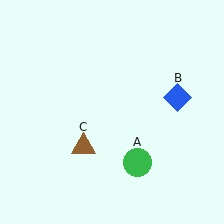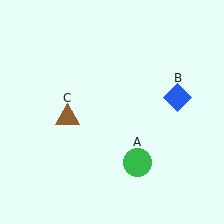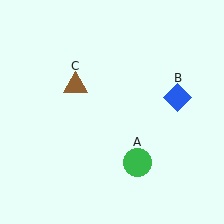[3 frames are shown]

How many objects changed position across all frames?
1 object changed position: brown triangle (object C).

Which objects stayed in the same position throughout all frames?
Green circle (object A) and blue diamond (object B) remained stationary.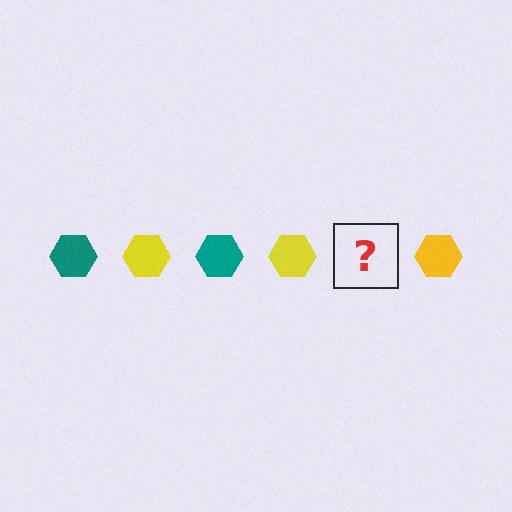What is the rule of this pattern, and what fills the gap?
The rule is that the pattern cycles through teal, yellow hexagons. The gap should be filled with a teal hexagon.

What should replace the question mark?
The question mark should be replaced with a teal hexagon.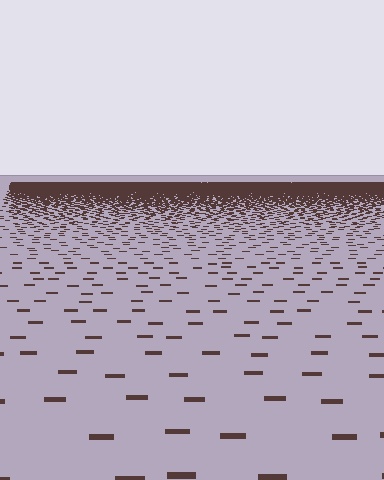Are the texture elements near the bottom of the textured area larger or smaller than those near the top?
Larger. Near the bottom, elements are closer to the viewer and appear at a bigger on-screen size.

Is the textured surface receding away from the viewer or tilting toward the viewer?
The surface is receding away from the viewer. Texture elements get smaller and denser toward the top.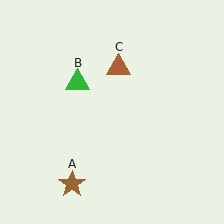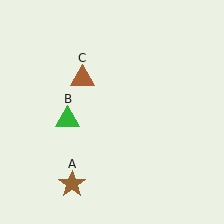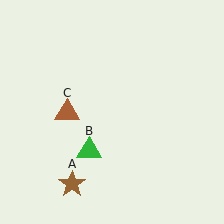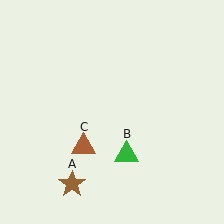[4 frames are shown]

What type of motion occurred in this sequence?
The green triangle (object B), brown triangle (object C) rotated counterclockwise around the center of the scene.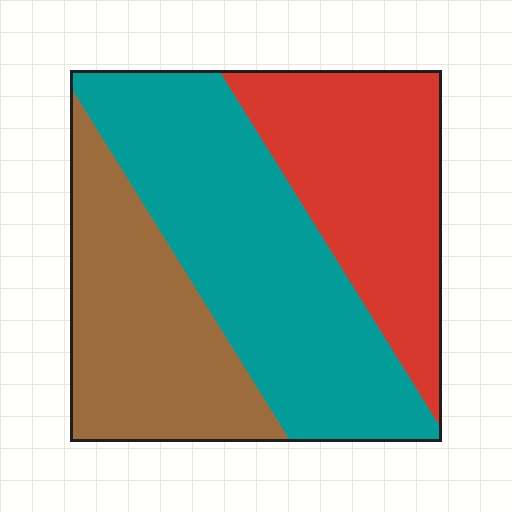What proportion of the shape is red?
Red takes up about one quarter (1/4) of the shape.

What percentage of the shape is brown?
Brown covers about 30% of the shape.